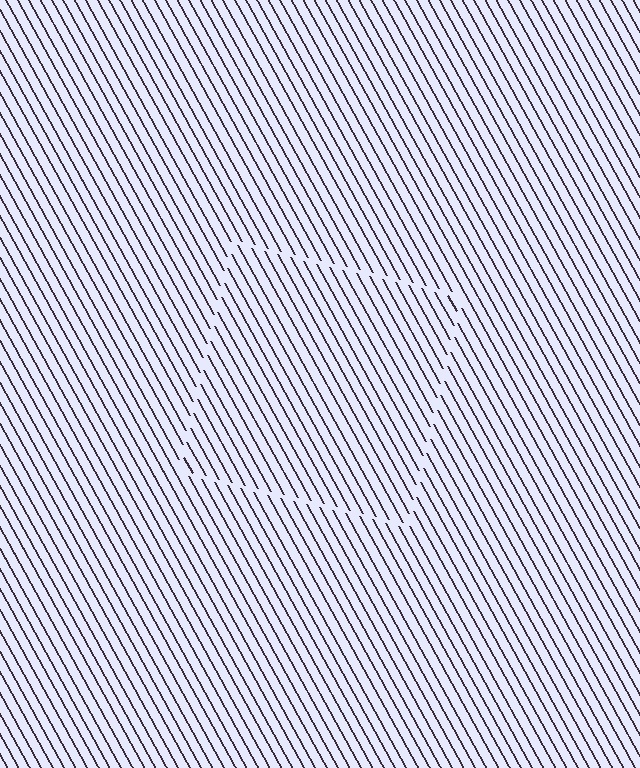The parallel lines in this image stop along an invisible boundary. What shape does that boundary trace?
An illusory square. The interior of the shape contains the same grating, shifted by half a period — the contour is defined by the phase discontinuity where line-ends from the inner and outer gratings abut.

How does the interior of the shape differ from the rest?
The interior of the shape contains the same grating, shifted by half a period — the contour is defined by the phase discontinuity where line-ends from the inner and outer gratings abut.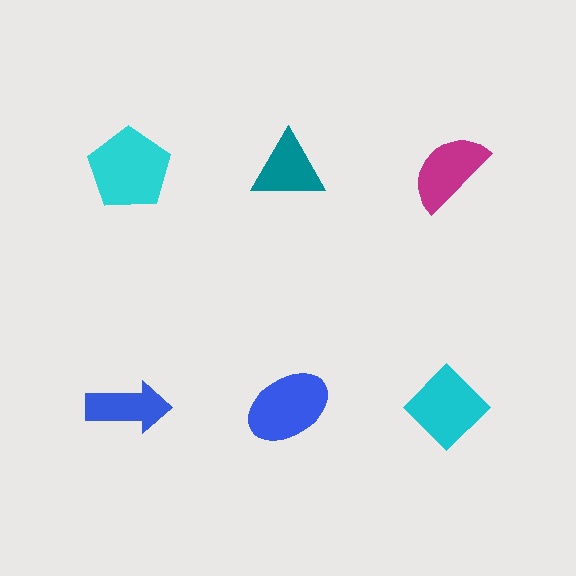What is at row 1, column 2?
A teal triangle.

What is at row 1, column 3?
A magenta semicircle.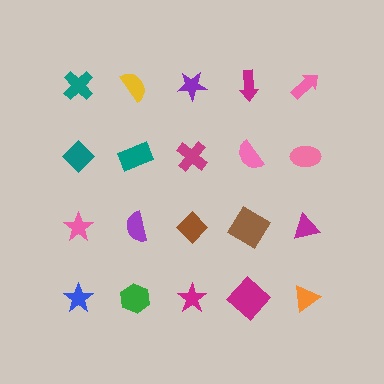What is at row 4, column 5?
An orange triangle.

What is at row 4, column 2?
A green hexagon.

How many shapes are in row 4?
5 shapes.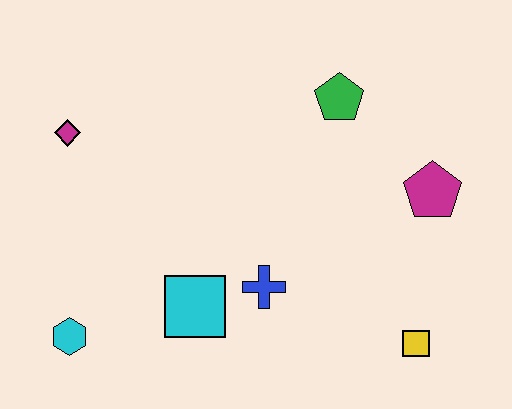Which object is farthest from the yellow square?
The magenta diamond is farthest from the yellow square.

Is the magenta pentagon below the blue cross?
No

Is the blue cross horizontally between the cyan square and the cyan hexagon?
No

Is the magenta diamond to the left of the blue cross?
Yes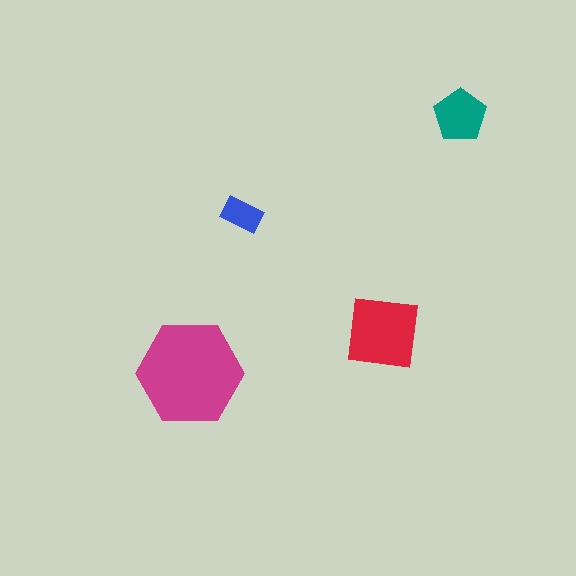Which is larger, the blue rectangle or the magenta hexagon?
The magenta hexagon.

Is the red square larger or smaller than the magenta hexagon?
Smaller.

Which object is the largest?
The magenta hexagon.